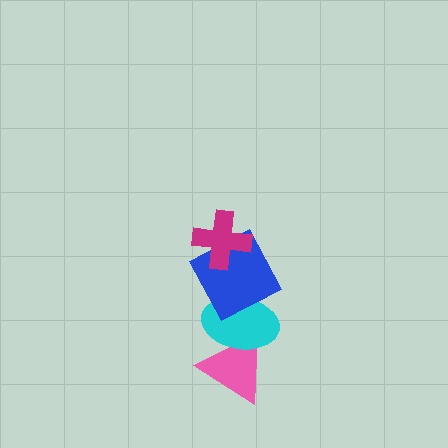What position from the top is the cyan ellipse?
The cyan ellipse is 3rd from the top.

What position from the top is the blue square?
The blue square is 2nd from the top.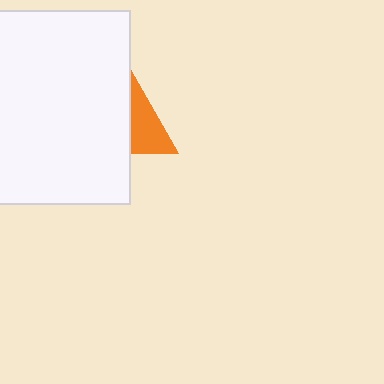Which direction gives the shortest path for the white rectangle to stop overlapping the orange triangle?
Moving left gives the shortest separation.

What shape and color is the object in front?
The object in front is a white rectangle.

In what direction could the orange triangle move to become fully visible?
The orange triangle could move right. That would shift it out from behind the white rectangle entirely.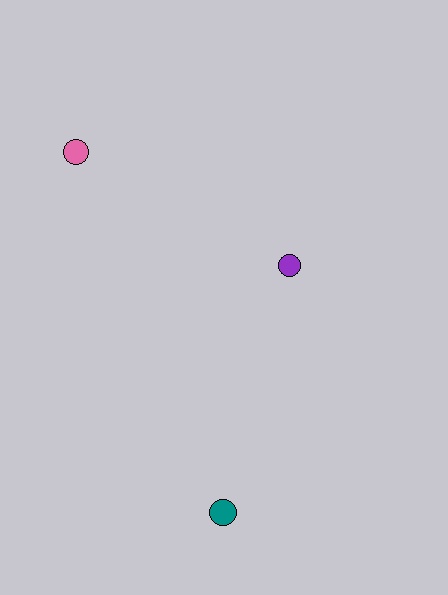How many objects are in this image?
There are 3 objects.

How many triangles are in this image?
There are no triangles.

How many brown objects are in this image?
There are no brown objects.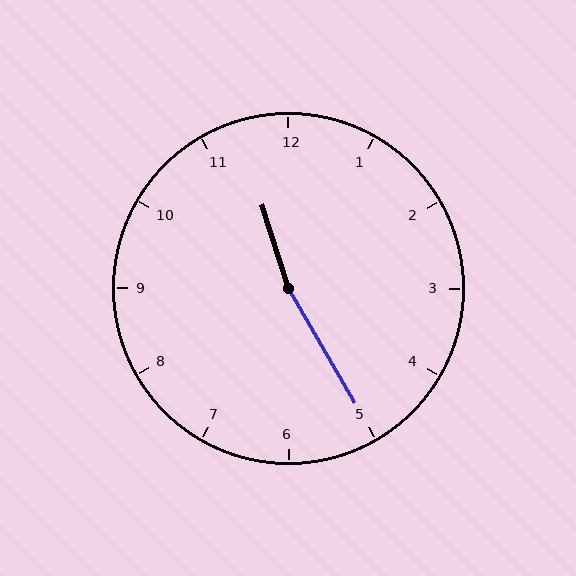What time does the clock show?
11:25.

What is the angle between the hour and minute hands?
Approximately 168 degrees.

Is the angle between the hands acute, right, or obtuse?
It is obtuse.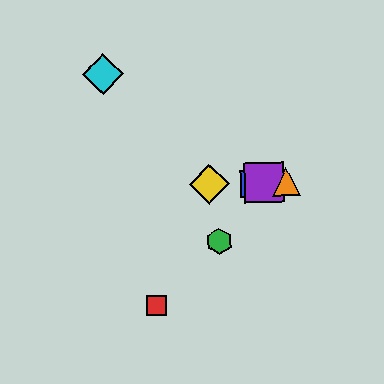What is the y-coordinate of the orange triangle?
The orange triangle is at y≈182.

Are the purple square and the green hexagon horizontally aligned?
No, the purple square is at y≈183 and the green hexagon is at y≈242.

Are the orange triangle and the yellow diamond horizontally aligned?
Yes, both are at y≈182.